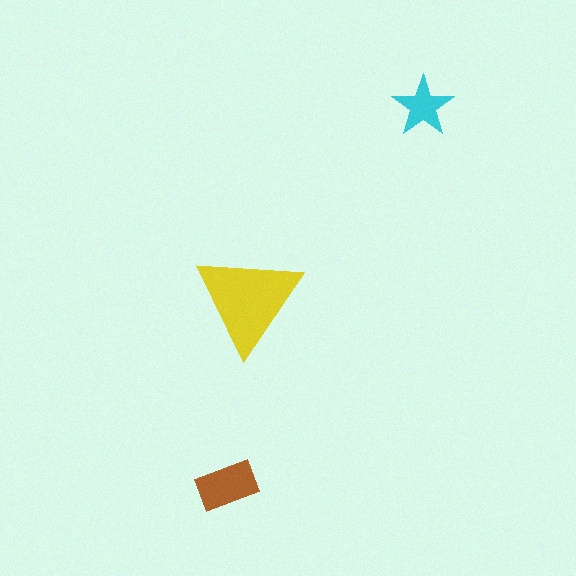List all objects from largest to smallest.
The yellow triangle, the brown rectangle, the cyan star.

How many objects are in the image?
There are 3 objects in the image.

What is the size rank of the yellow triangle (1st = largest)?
1st.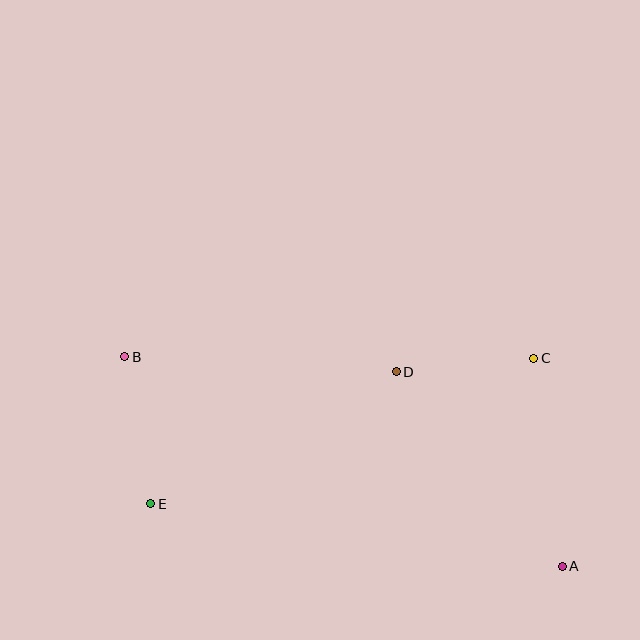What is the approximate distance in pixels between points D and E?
The distance between D and E is approximately 279 pixels.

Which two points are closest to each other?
Points C and D are closest to each other.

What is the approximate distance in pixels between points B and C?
The distance between B and C is approximately 409 pixels.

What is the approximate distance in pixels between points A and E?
The distance between A and E is approximately 417 pixels.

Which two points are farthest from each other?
Points A and B are farthest from each other.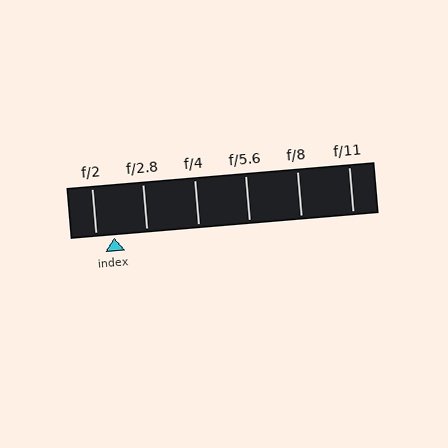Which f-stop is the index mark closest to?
The index mark is closest to f/2.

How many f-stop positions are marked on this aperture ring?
There are 6 f-stop positions marked.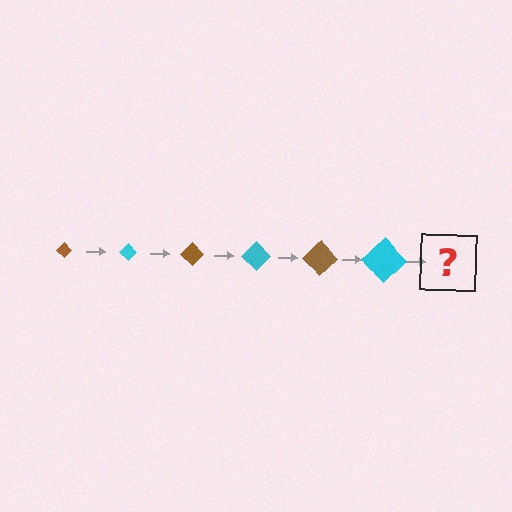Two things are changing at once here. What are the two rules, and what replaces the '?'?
The two rules are that the diamond grows larger each step and the color cycles through brown and cyan. The '?' should be a brown diamond, larger than the previous one.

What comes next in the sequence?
The next element should be a brown diamond, larger than the previous one.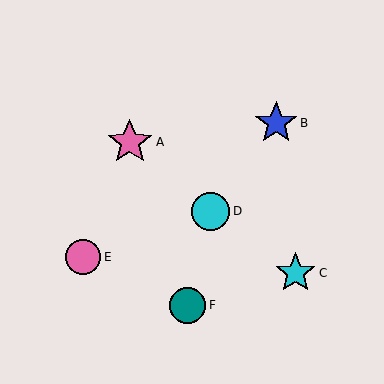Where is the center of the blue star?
The center of the blue star is at (276, 123).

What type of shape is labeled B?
Shape B is a blue star.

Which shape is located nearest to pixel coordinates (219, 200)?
The cyan circle (labeled D) at (211, 211) is nearest to that location.